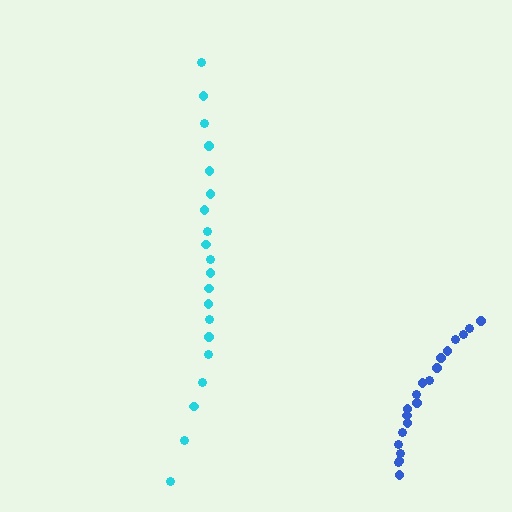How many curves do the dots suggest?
There are 2 distinct paths.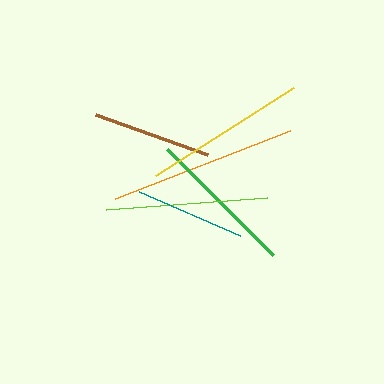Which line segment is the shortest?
The teal line is the shortest at approximately 110 pixels.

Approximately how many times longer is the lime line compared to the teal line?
The lime line is approximately 1.5 times the length of the teal line.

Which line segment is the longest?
The orange line is the longest at approximately 188 pixels.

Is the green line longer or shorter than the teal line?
The green line is longer than the teal line.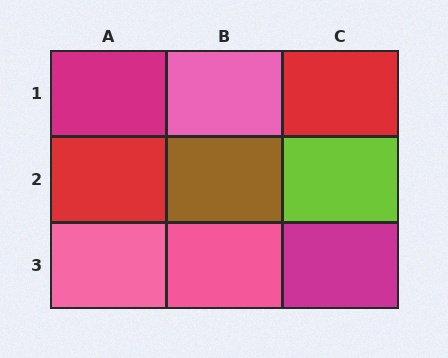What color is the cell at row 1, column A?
Magenta.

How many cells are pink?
3 cells are pink.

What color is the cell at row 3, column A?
Pink.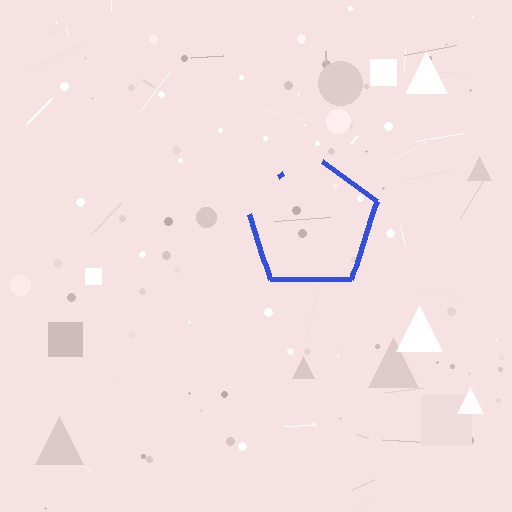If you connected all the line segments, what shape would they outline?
They would outline a pentagon.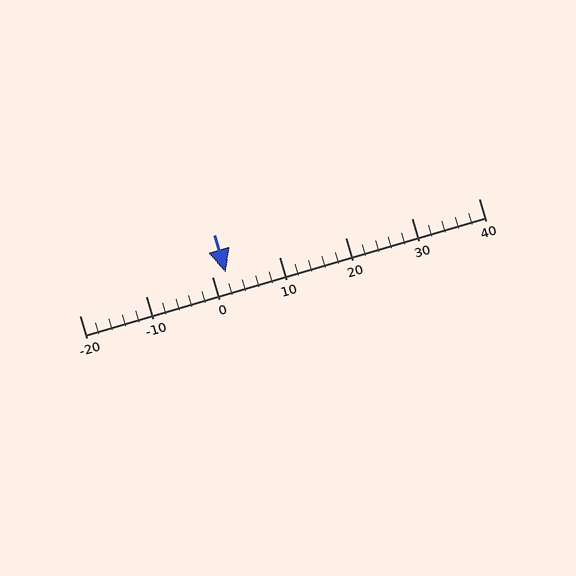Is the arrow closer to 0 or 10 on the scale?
The arrow is closer to 0.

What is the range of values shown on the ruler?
The ruler shows values from -20 to 40.